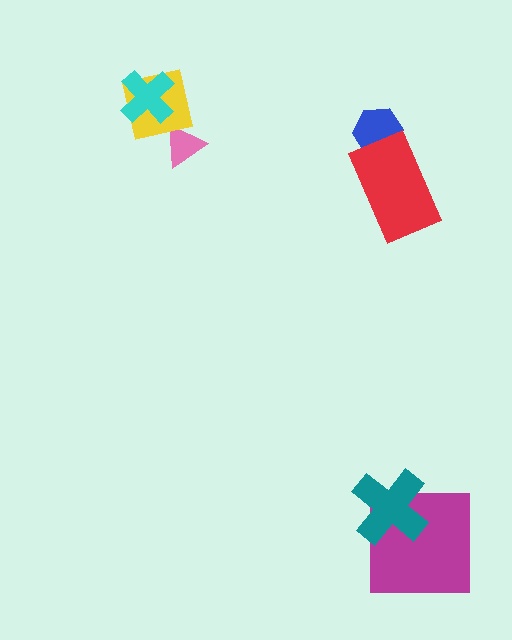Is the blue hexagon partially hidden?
Yes, it is partially covered by another shape.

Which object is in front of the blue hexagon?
The red rectangle is in front of the blue hexagon.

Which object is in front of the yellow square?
The cyan cross is in front of the yellow square.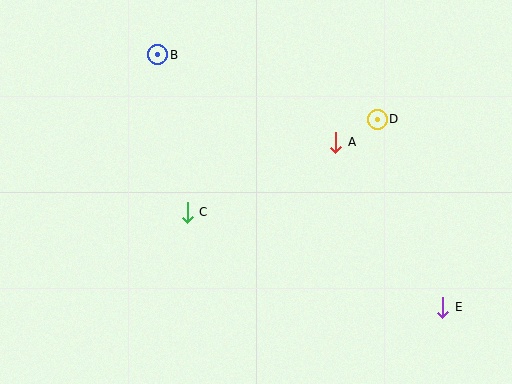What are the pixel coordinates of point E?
Point E is at (443, 307).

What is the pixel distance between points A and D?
The distance between A and D is 47 pixels.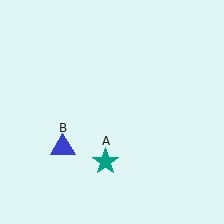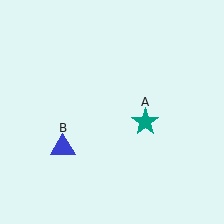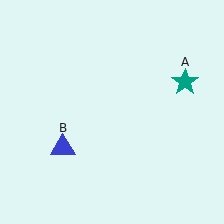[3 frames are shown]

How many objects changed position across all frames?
1 object changed position: teal star (object A).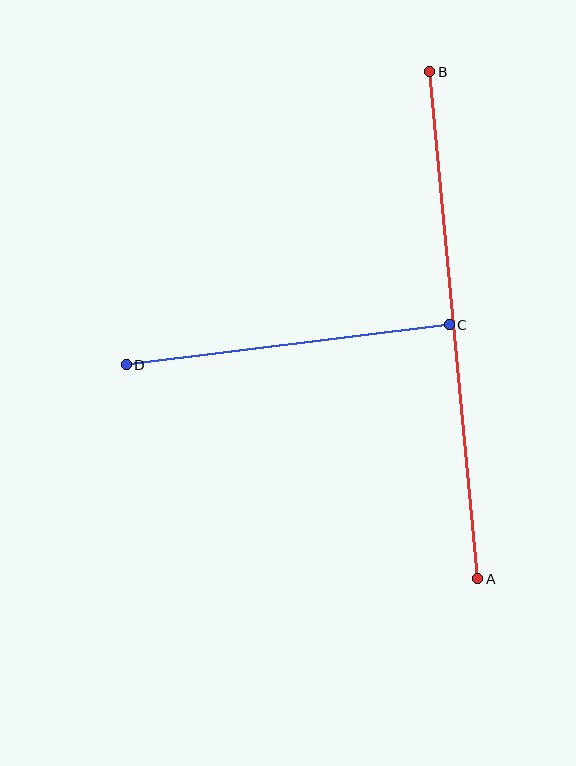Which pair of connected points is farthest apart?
Points A and B are farthest apart.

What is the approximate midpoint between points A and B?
The midpoint is at approximately (454, 325) pixels.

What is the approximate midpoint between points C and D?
The midpoint is at approximately (288, 345) pixels.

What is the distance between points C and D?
The distance is approximately 326 pixels.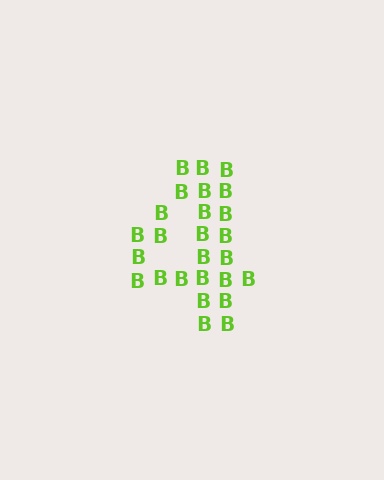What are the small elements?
The small elements are letter B's.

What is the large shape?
The large shape is the digit 4.